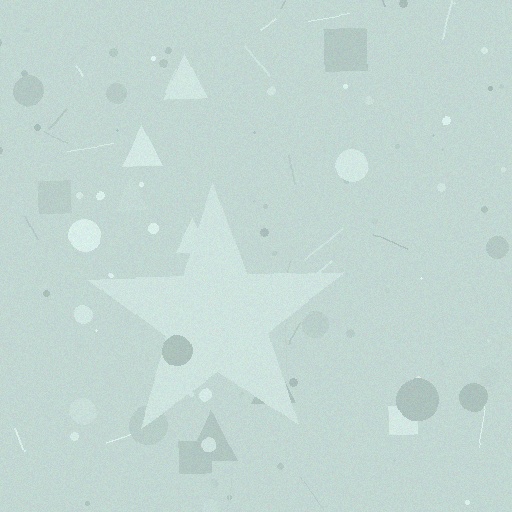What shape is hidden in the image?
A star is hidden in the image.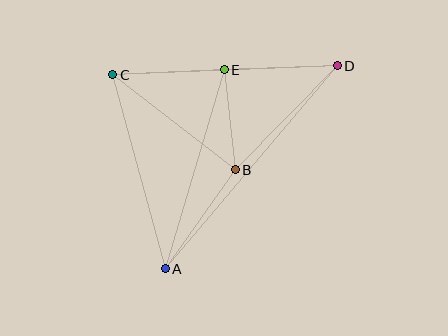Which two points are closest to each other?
Points B and E are closest to each other.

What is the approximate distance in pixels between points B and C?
The distance between B and C is approximately 155 pixels.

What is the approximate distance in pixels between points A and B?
The distance between A and B is approximately 121 pixels.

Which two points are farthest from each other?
Points A and D are farthest from each other.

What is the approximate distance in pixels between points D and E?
The distance between D and E is approximately 113 pixels.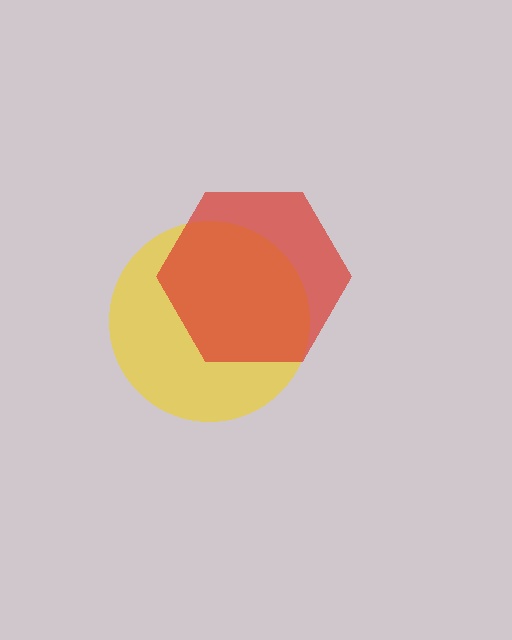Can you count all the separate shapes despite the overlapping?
Yes, there are 2 separate shapes.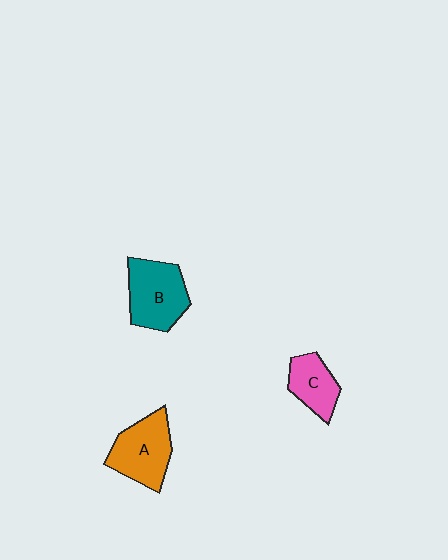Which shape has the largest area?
Shape B (teal).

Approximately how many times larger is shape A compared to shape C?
Approximately 1.5 times.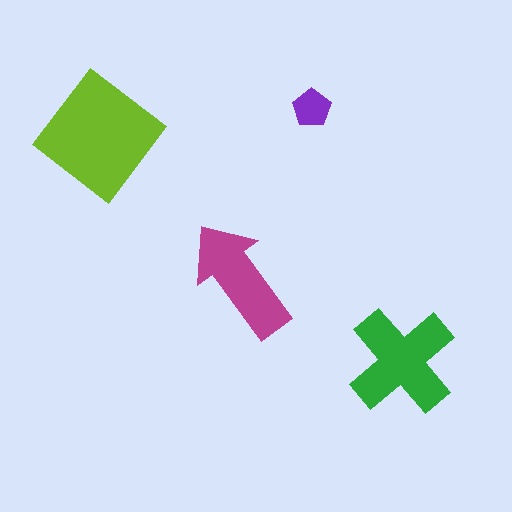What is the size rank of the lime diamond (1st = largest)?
1st.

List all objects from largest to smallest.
The lime diamond, the green cross, the magenta arrow, the purple pentagon.